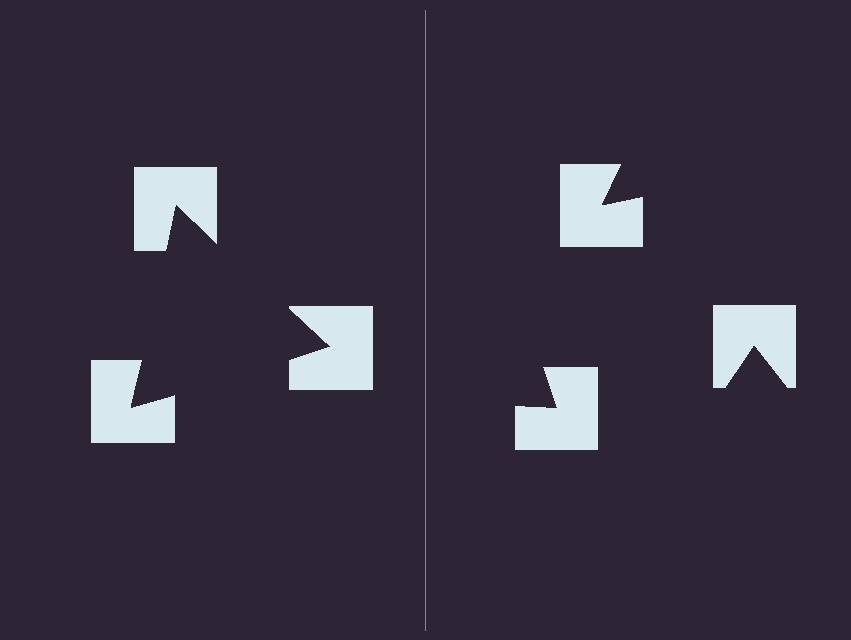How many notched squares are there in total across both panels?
6 — 3 on each side.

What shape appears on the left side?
An illusory triangle.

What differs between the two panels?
The notched squares are positioned identically on both sides; only the wedge orientations differ. On the left they align to a triangle; on the right they are misaligned.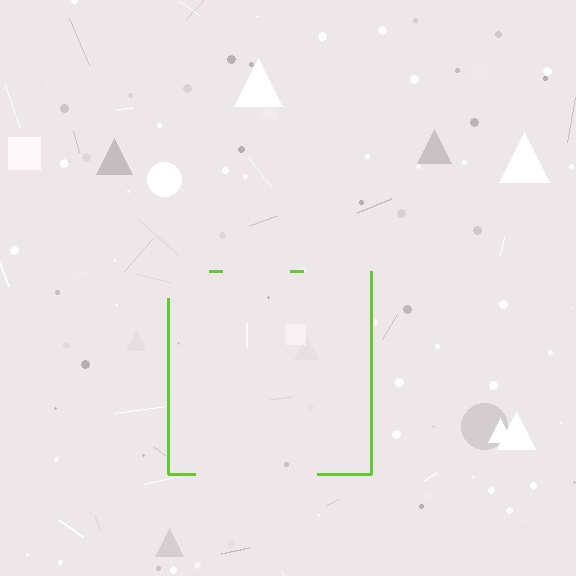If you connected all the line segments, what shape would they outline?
They would outline a square.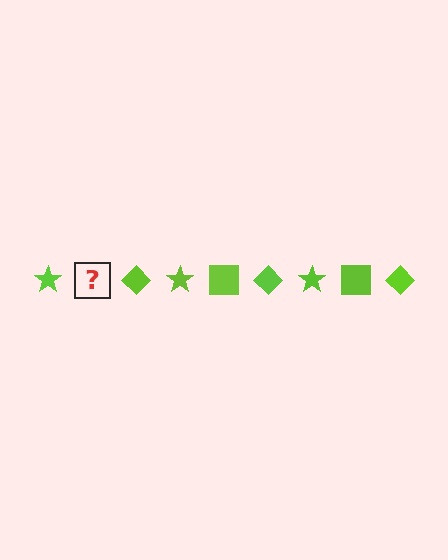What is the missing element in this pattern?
The missing element is a lime square.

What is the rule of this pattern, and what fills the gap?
The rule is that the pattern cycles through star, square, diamond shapes in lime. The gap should be filled with a lime square.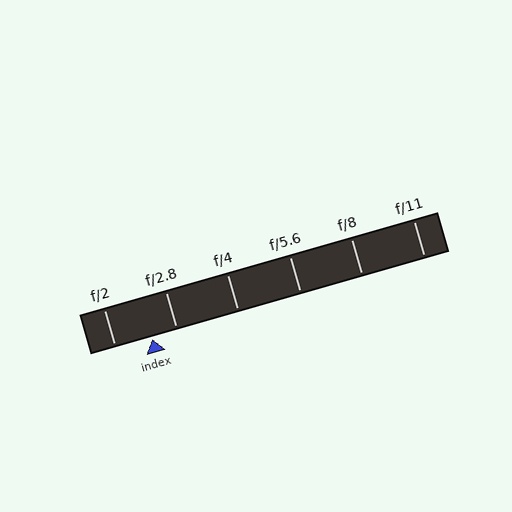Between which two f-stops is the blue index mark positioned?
The index mark is between f/2 and f/2.8.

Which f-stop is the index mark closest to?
The index mark is closest to f/2.8.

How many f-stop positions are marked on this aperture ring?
There are 6 f-stop positions marked.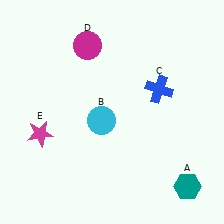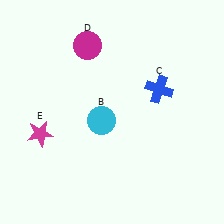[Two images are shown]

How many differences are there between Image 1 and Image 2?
There is 1 difference between the two images.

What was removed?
The teal hexagon (A) was removed in Image 2.